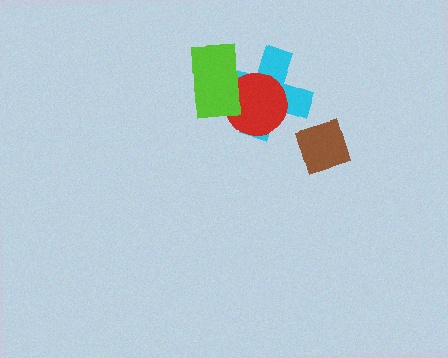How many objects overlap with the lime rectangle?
2 objects overlap with the lime rectangle.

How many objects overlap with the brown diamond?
0 objects overlap with the brown diamond.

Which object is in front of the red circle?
The lime rectangle is in front of the red circle.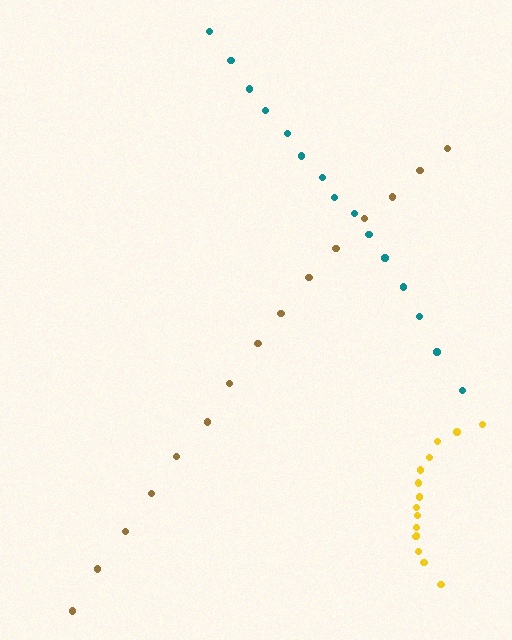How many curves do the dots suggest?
There are 3 distinct paths.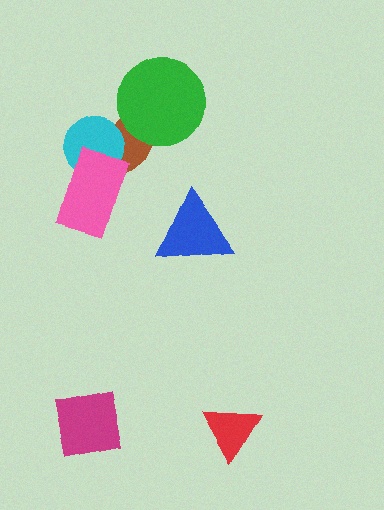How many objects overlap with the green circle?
1 object overlaps with the green circle.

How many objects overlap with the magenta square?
0 objects overlap with the magenta square.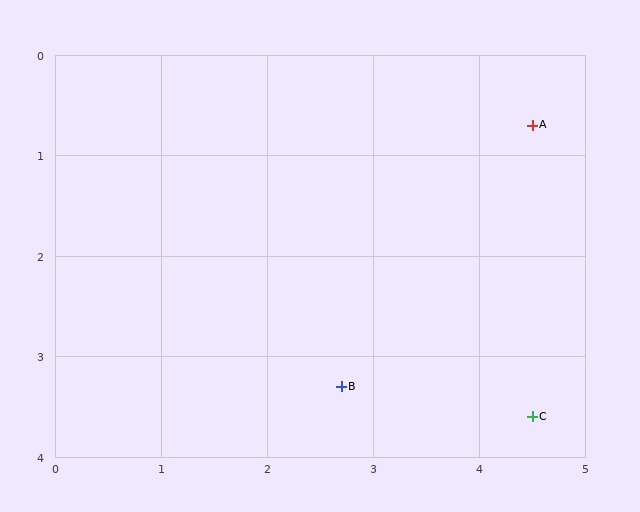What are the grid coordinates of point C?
Point C is at approximately (4.5, 3.6).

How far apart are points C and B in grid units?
Points C and B are about 1.8 grid units apart.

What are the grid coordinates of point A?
Point A is at approximately (4.5, 0.7).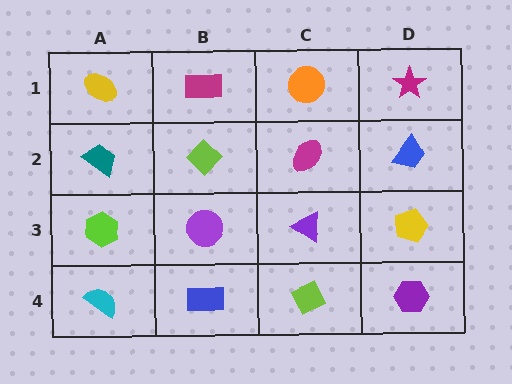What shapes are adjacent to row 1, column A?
A teal trapezoid (row 2, column A), a magenta rectangle (row 1, column B).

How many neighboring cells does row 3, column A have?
3.